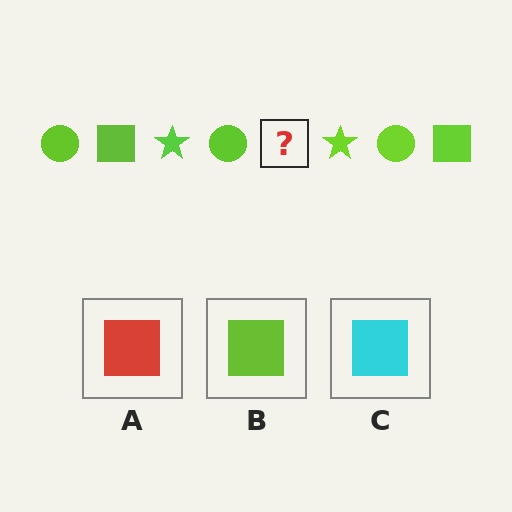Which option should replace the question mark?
Option B.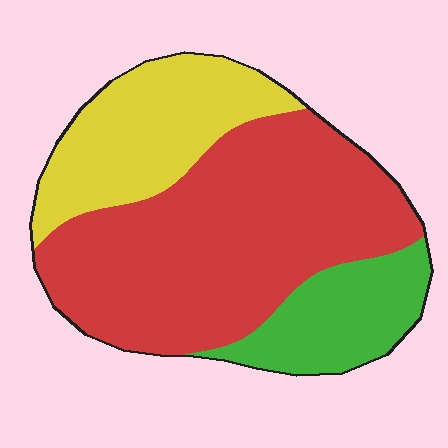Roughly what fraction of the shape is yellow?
Yellow takes up between a sixth and a third of the shape.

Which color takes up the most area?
Red, at roughly 55%.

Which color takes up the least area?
Green, at roughly 15%.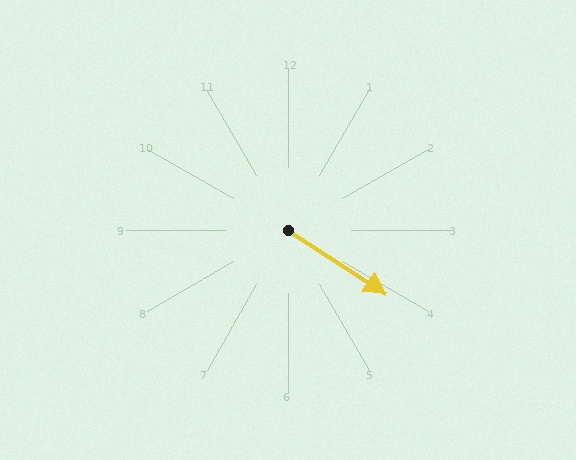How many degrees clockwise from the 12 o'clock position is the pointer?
Approximately 123 degrees.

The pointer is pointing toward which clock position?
Roughly 4 o'clock.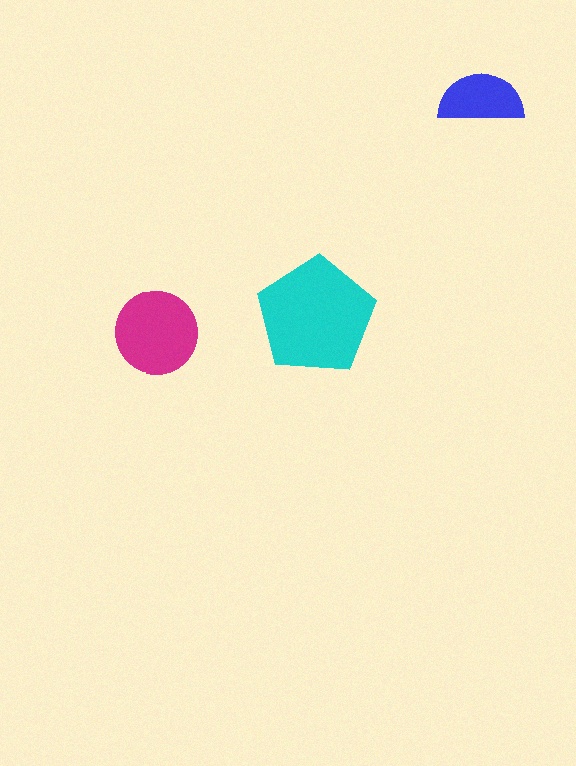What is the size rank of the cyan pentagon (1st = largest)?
1st.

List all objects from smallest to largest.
The blue semicircle, the magenta circle, the cyan pentagon.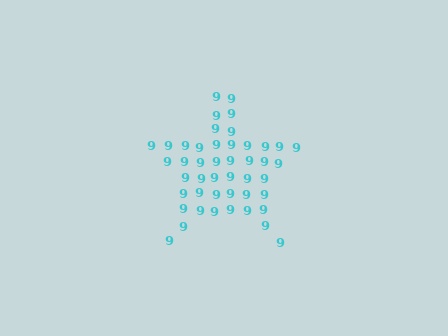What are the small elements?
The small elements are digit 9's.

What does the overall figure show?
The overall figure shows a star.